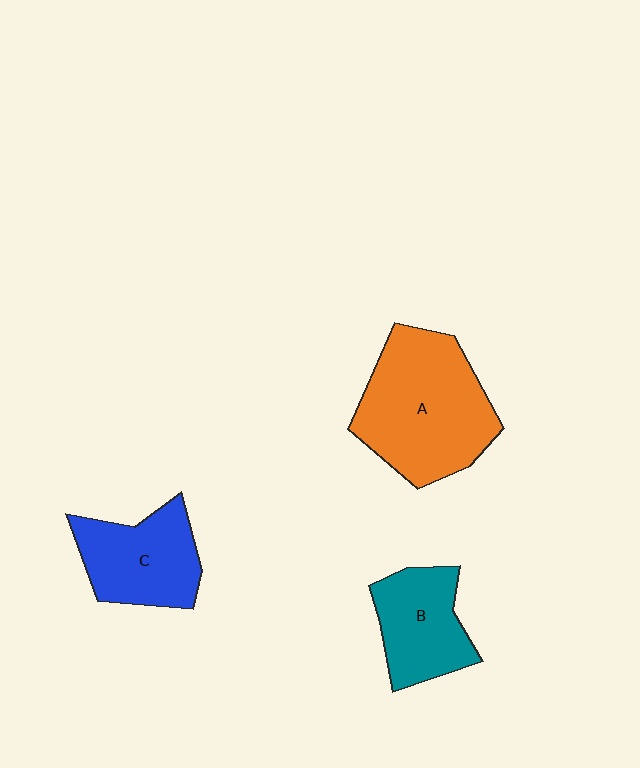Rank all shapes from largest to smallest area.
From largest to smallest: A (orange), C (blue), B (teal).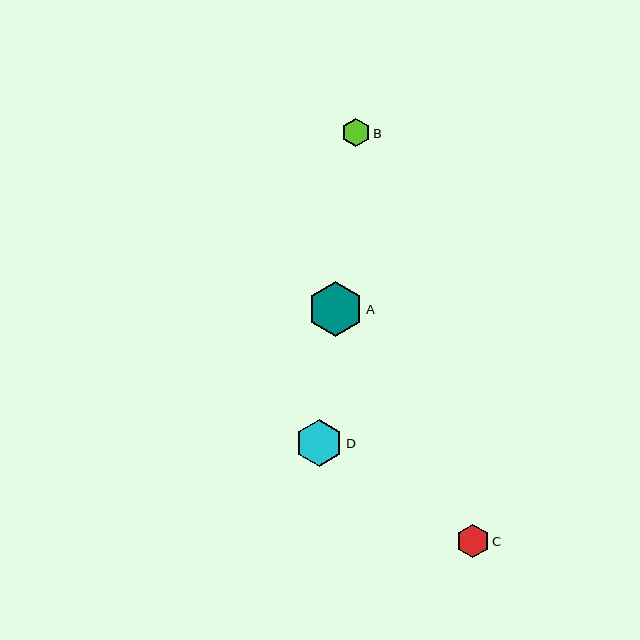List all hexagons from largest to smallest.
From largest to smallest: A, D, C, B.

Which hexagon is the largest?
Hexagon A is the largest with a size of approximately 55 pixels.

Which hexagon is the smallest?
Hexagon B is the smallest with a size of approximately 28 pixels.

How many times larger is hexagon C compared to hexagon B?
Hexagon C is approximately 1.2 times the size of hexagon B.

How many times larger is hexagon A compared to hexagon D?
Hexagon A is approximately 1.2 times the size of hexagon D.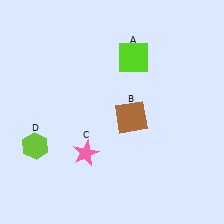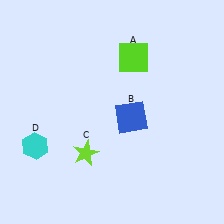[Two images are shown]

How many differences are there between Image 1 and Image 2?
There are 3 differences between the two images.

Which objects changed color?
B changed from brown to blue. C changed from pink to lime. D changed from lime to cyan.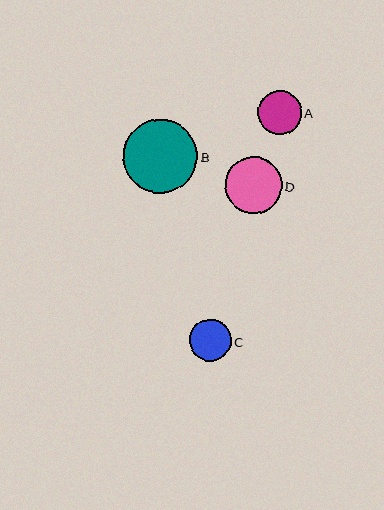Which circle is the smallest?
Circle C is the smallest with a size of approximately 42 pixels.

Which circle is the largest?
Circle B is the largest with a size of approximately 74 pixels.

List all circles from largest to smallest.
From largest to smallest: B, D, A, C.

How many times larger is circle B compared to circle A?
Circle B is approximately 1.7 times the size of circle A.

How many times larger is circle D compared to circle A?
Circle D is approximately 1.3 times the size of circle A.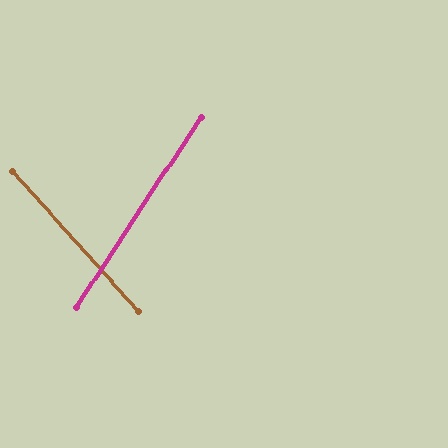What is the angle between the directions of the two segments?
Approximately 75 degrees.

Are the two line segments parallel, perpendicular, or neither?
Neither parallel nor perpendicular — they differ by about 75°.